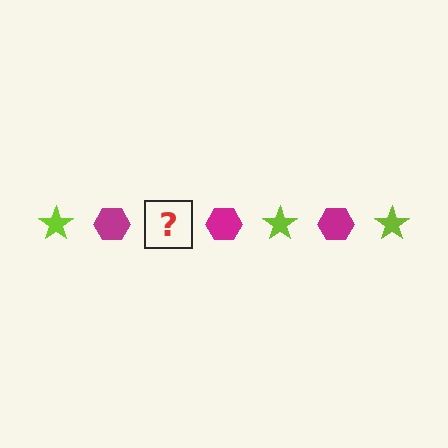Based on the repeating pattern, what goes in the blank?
The blank should be a lime star.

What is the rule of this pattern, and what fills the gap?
The rule is that the pattern alternates between lime star and magenta hexagon. The gap should be filled with a lime star.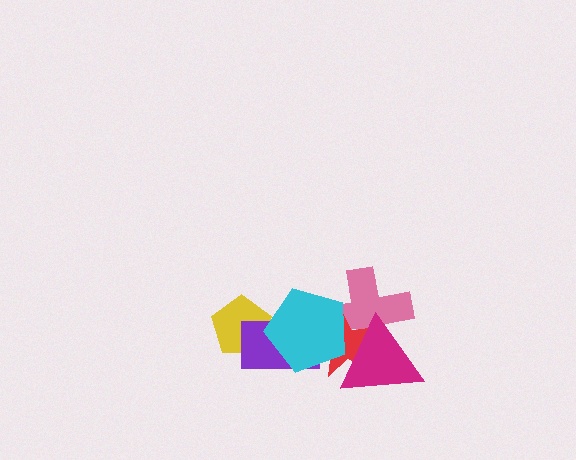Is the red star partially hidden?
Yes, it is partially covered by another shape.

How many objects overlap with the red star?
4 objects overlap with the red star.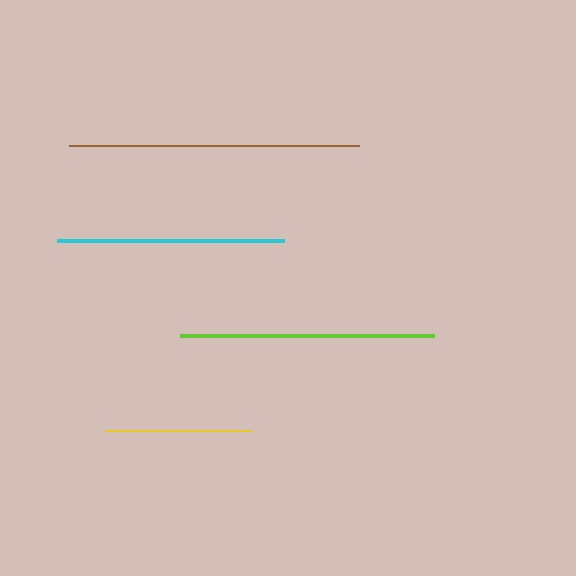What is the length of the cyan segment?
The cyan segment is approximately 227 pixels long.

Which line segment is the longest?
The brown line is the longest at approximately 289 pixels.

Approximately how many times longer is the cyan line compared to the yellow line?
The cyan line is approximately 1.6 times the length of the yellow line.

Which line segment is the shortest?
The yellow line is the shortest at approximately 146 pixels.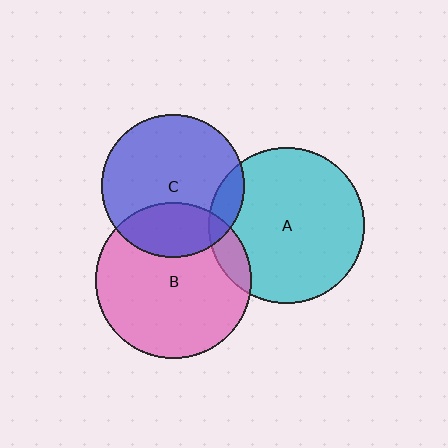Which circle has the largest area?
Circle A (cyan).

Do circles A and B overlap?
Yes.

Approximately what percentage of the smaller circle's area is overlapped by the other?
Approximately 10%.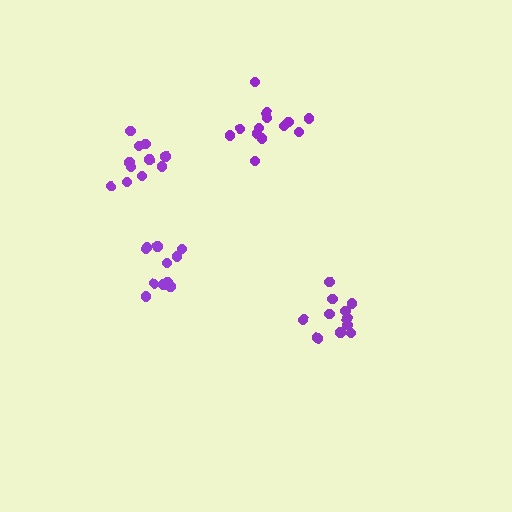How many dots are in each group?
Group 1: 11 dots, Group 2: 13 dots, Group 3: 11 dots, Group 4: 11 dots (46 total).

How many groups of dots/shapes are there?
There are 4 groups.